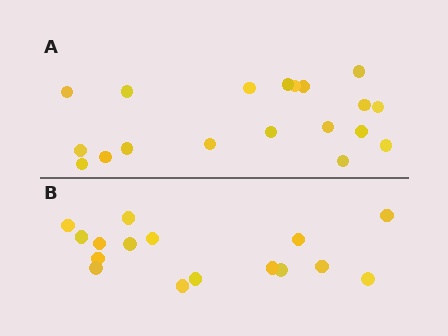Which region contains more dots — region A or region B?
Region A (the top region) has more dots.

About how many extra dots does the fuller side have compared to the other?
Region A has just a few more — roughly 2 or 3 more dots than region B.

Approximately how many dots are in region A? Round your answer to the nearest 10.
About 20 dots. (The exact count is 19, which rounds to 20.)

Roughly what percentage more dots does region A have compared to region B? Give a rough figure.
About 20% more.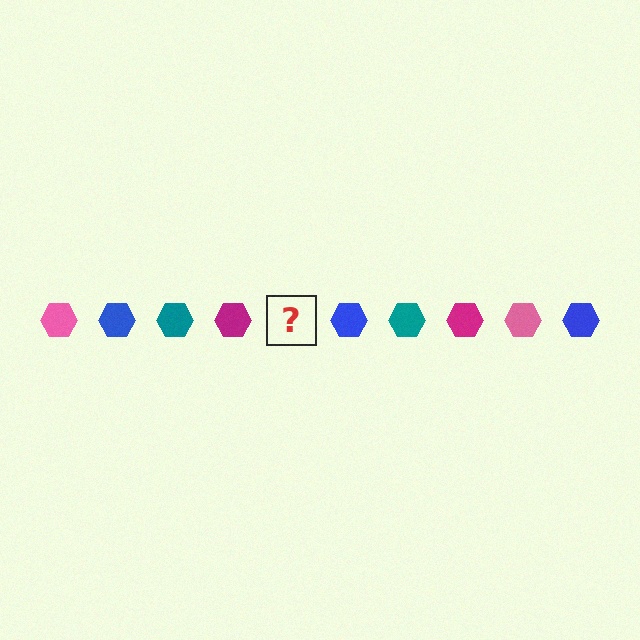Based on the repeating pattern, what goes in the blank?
The blank should be a pink hexagon.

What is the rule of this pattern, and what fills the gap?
The rule is that the pattern cycles through pink, blue, teal, magenta hexagons. The gap should be filled with a pink hexagon.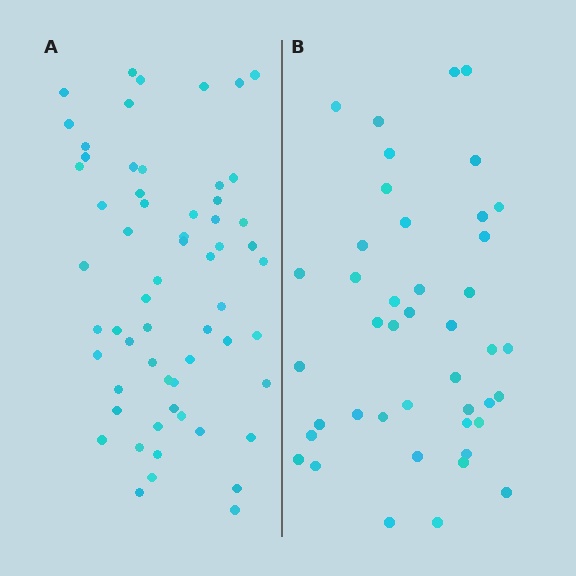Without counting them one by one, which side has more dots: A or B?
Region A (the left region) has more dots.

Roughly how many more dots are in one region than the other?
Region A has approximately 15 more dots than region B.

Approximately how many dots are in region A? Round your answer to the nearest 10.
About 60 dots.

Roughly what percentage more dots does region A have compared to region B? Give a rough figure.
About 40% more.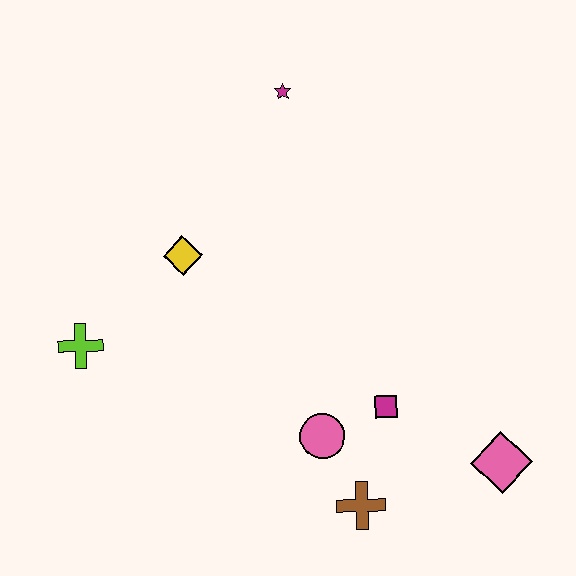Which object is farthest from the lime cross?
The pink diamond is farthest from the lime cross.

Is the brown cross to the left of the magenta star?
No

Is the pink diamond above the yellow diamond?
No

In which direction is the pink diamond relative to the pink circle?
The pink diamond is to the right of the pink circle.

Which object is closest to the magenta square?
The pink circle is closest to the magenta square.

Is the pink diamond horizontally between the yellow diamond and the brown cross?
No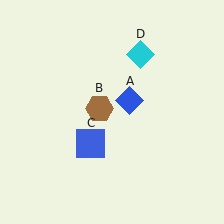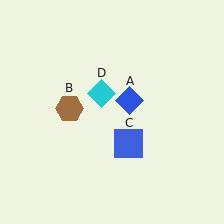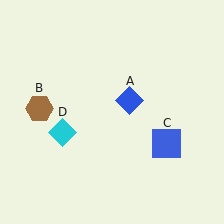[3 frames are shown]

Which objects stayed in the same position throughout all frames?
Blue diamond (object A) remained stationary.